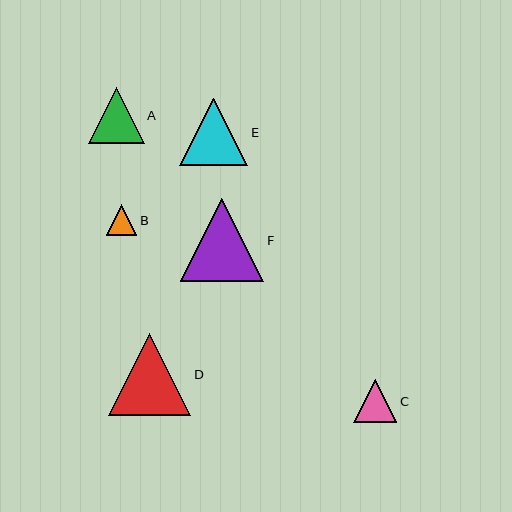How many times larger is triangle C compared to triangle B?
Triangle C is approximately 1.4 times the size of triangle B.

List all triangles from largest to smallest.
From largest to smallest: F, D, E, A, C, B.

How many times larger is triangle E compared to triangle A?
Triangle E is approximately 1.2 times the size of triangle A.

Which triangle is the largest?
Triangle F is the largest with a size of approximately 83 pixels.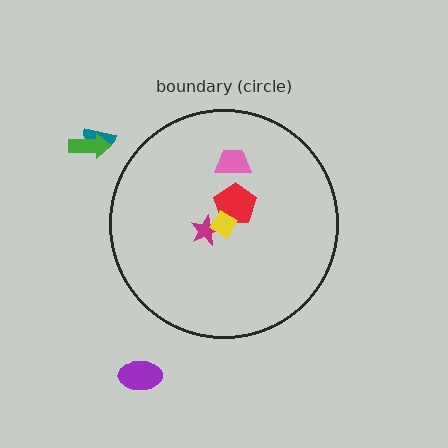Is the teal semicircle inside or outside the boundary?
Outside.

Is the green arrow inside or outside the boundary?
Outside.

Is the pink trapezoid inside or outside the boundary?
Inside.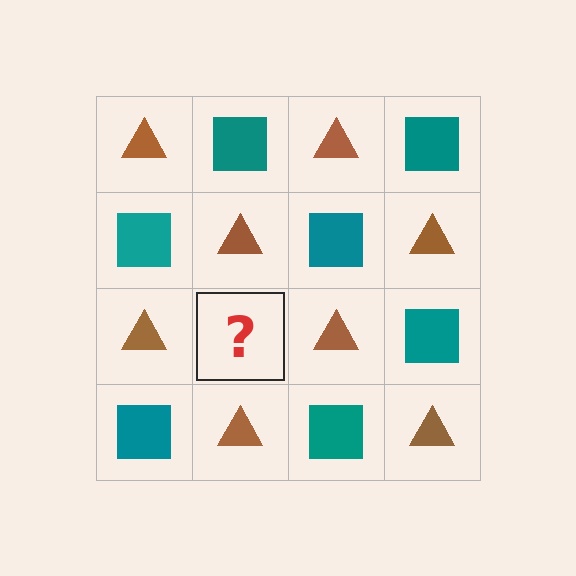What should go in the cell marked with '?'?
The missing cell should contain a teal square.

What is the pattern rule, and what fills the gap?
The rule is that it alternates brown triangle and teal square in a checkerboard pattern. The gap should be filled with a teal square.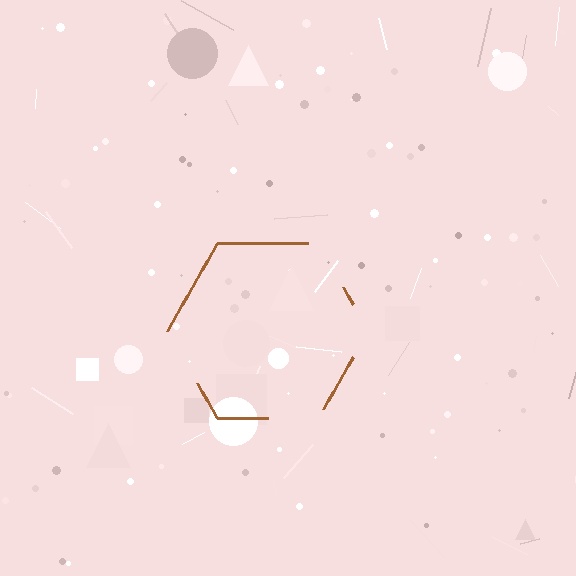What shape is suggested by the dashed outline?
The dashed outline suggests a hexagon.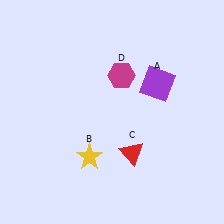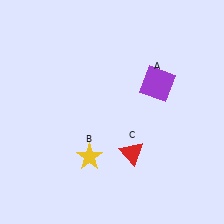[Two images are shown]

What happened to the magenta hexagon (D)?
The magenta hexagon (D) was removed in Image 2. It was in the top-right area of Image 1.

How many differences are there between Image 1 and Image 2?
There is 1 difference between the two images.